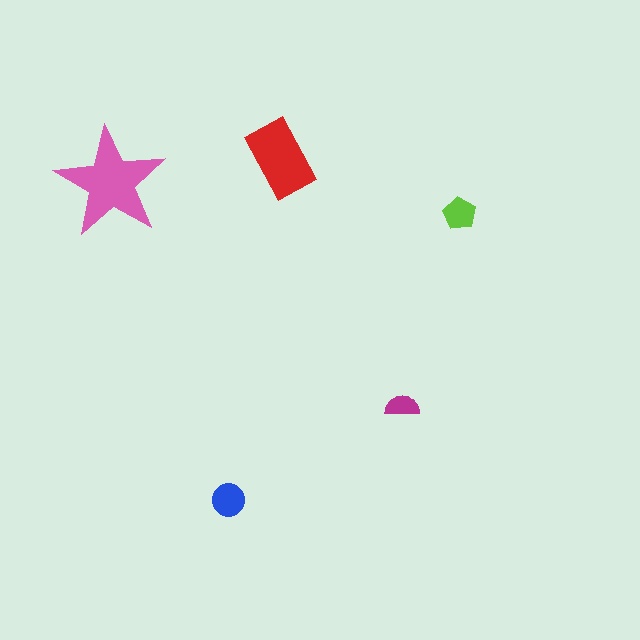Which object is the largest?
The pink star.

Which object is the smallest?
The magenta semicircle.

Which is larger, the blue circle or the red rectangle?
The red rectangle.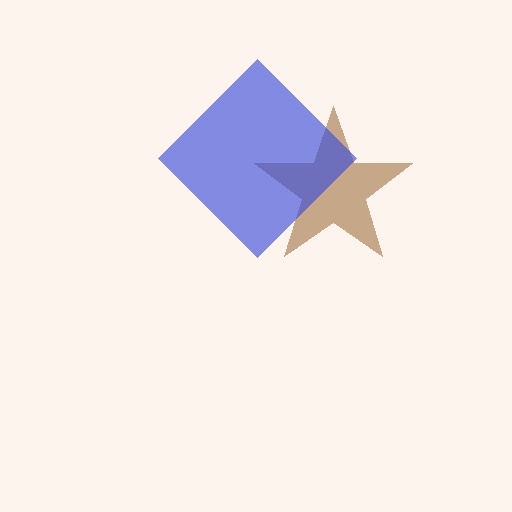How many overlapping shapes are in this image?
There are 2 overlapping shapes in the image.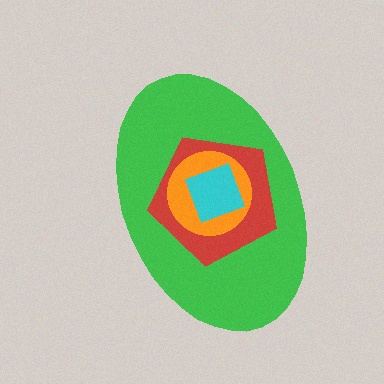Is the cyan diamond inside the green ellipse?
Yes.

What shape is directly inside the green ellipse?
The red pentagon.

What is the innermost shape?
The cyan diamond.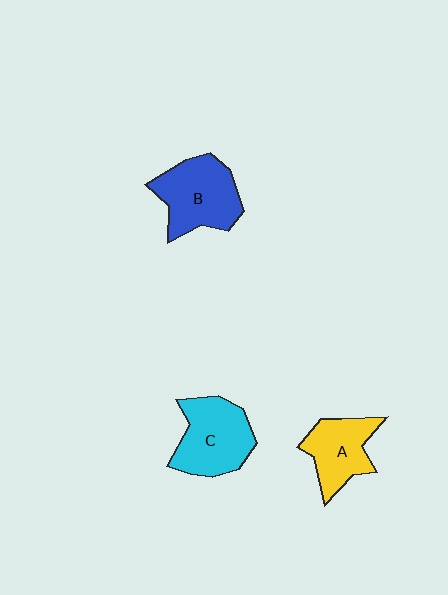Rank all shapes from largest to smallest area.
From largest to smallest: B (blue), C (cyan), A (yellow).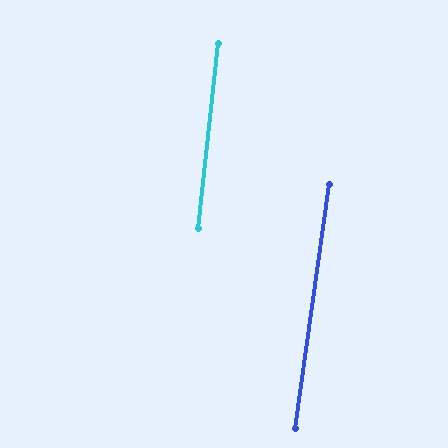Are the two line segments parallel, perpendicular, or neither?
Parallel — their directions differ by only 1.5°.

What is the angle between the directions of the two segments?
Approximately 1 degree.